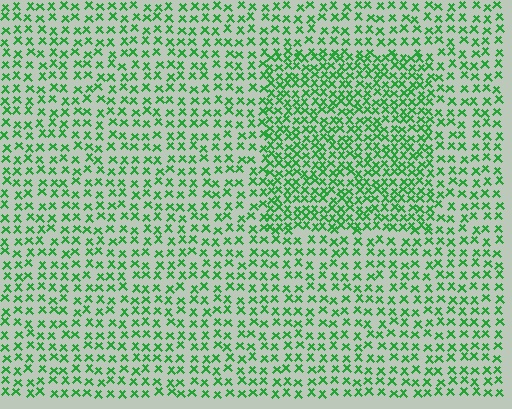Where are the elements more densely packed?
The elements are more densely packed inside the rectangle boundary.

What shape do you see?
I see a rectangle.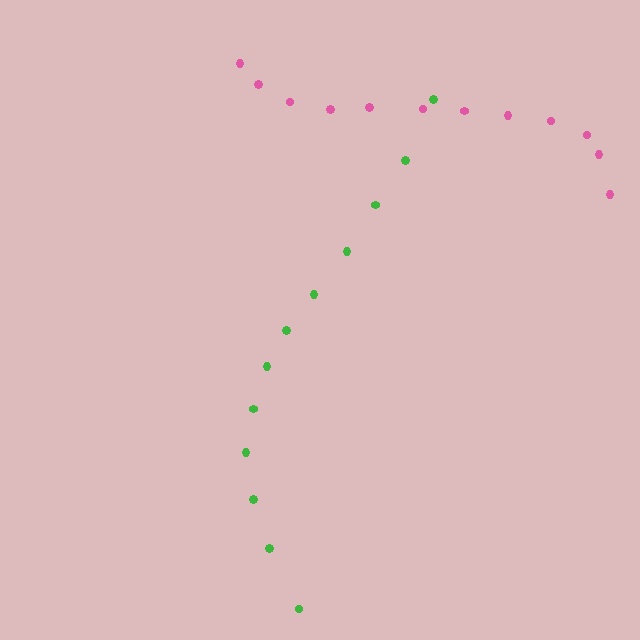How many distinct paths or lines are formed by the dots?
There are 2 distinct paths.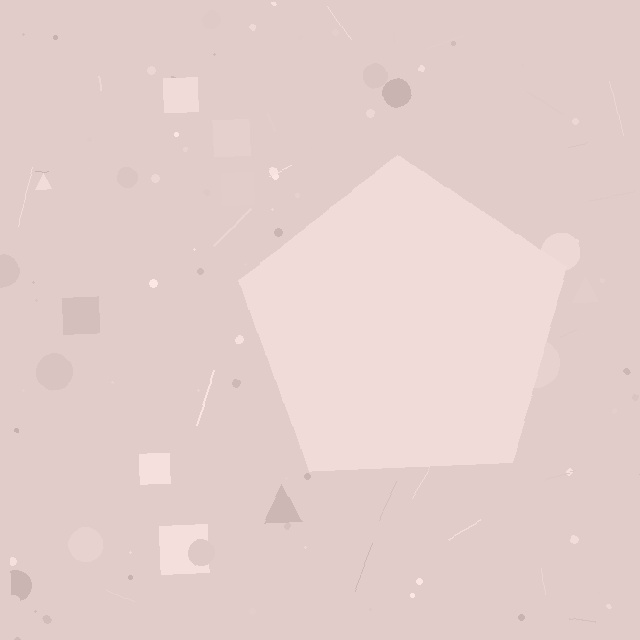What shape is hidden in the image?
A pentagon is hidden in the image.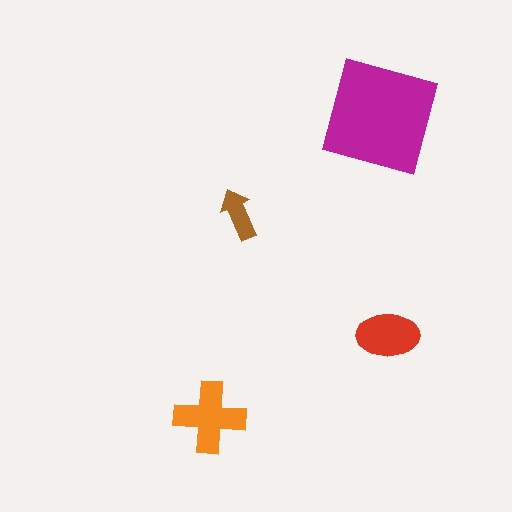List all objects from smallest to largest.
The brown arrow, the red ellipse, the orange cross, the magenta square.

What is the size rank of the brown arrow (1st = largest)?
4th.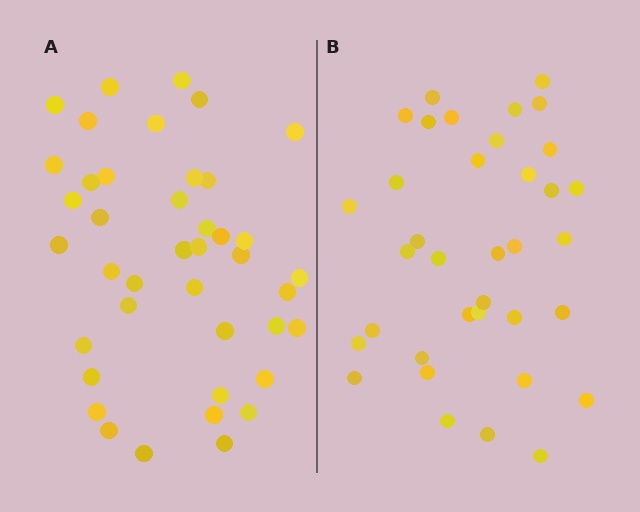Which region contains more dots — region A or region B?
Region A (the left region) has more dots.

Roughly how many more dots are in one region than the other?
Region A has about 5 more dots than region B.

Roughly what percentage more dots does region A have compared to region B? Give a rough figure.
About 15% more.